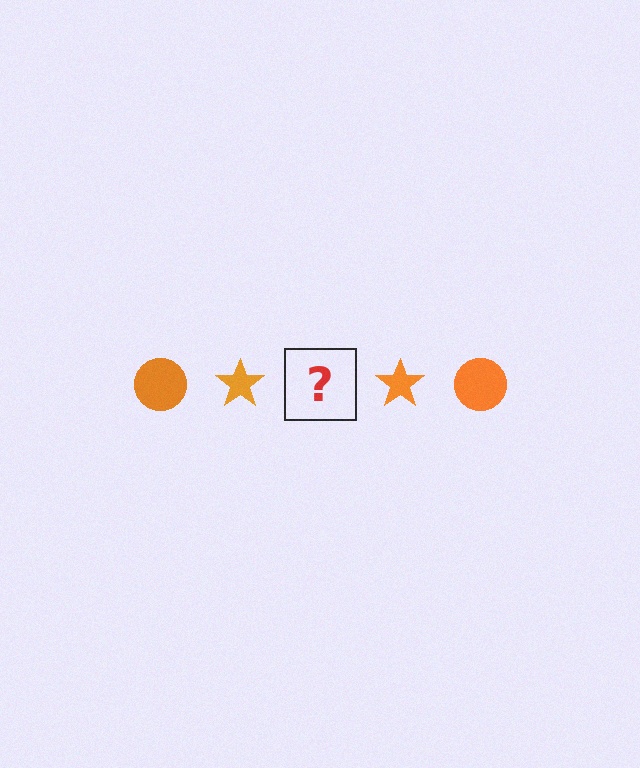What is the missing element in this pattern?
The missing element is an orange circle.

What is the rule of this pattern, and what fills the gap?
The rule is that the pattern cycles through circle, star shapes in orange. The gap should be filled with an orange circle.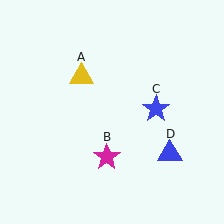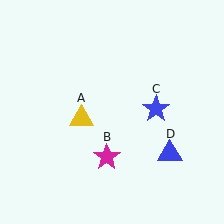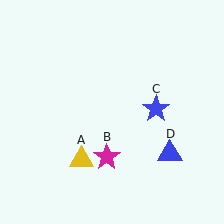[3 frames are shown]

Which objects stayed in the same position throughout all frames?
Magenta star (object B) and blue star (object C) and blue triangle (object D) remained stationary.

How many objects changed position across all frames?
1 object changed position: yellow triangle (object A).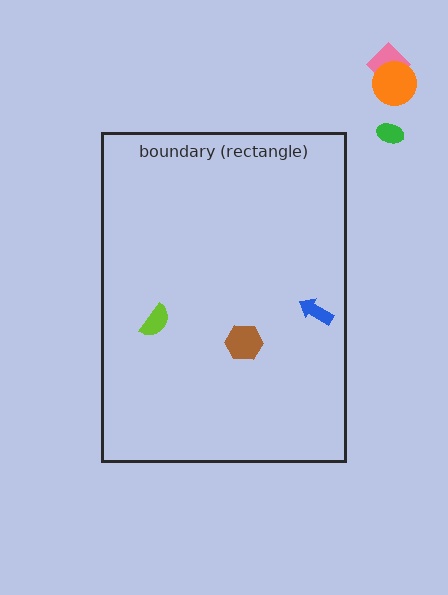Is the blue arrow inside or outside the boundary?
Inside.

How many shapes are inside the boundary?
3 inside, 3 outside.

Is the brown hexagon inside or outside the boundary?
Inside.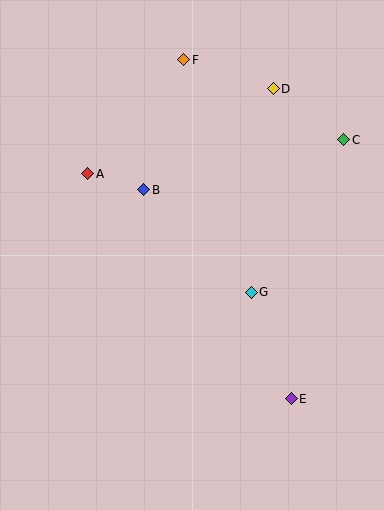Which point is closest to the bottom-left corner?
Point E is closest to the bottom-left corner.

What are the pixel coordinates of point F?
Point F is at (184, 60).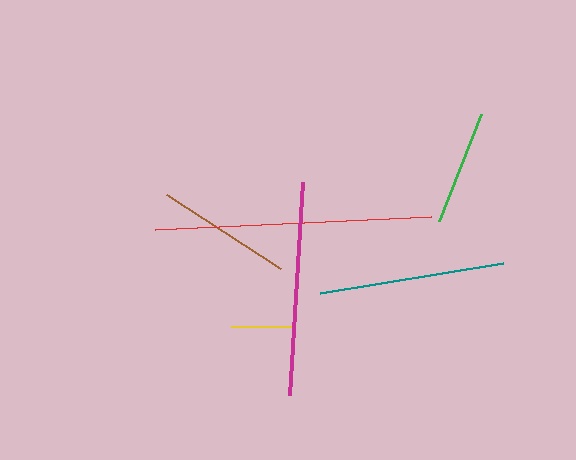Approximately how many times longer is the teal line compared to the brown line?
The teal line is approximately 1.4 times the length of the brown line.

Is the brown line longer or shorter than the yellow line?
The brown line is longer than the yellow line.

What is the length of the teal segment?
The teal segment is approximately 186 pixels long.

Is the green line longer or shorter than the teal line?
The teal line is longer than the green line.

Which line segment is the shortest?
The yellow line is the shortest at approximately 64 pixels.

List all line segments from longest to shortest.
From longest to shortest: red, magenta, teal, brown, green, yellow.